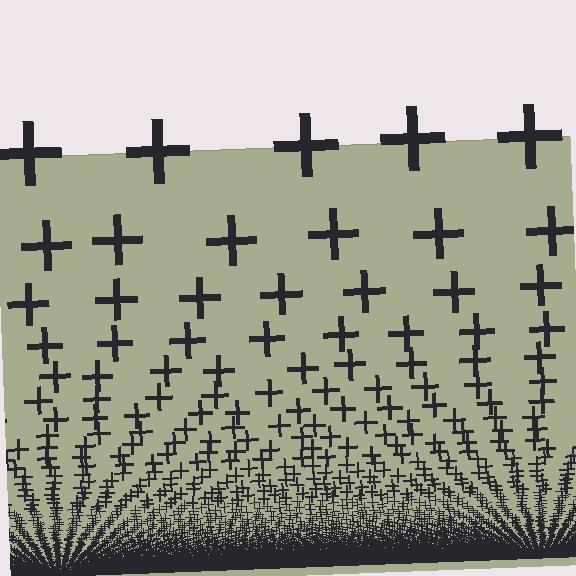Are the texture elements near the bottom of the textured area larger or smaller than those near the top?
Smaller. The gradient is inverted — elements near the bottom are smaller and denser.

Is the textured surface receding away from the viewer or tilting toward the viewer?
The surface appears to tilt toward the viewer. Texture elements get larger and sparser toward the top.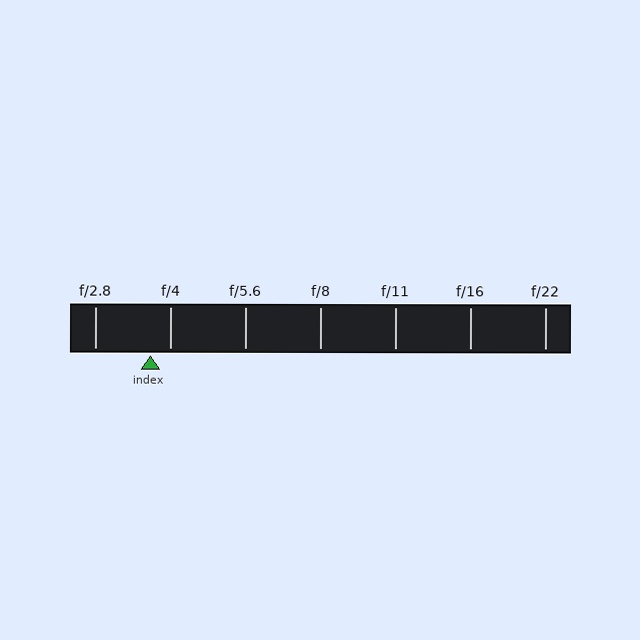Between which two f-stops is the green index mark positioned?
The index mark is between f/2.8 and f/4.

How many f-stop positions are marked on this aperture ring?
There are 7 f-stop positions marked.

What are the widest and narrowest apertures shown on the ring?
The widest aperture shown is f/2.8 and the narrowest is f/22.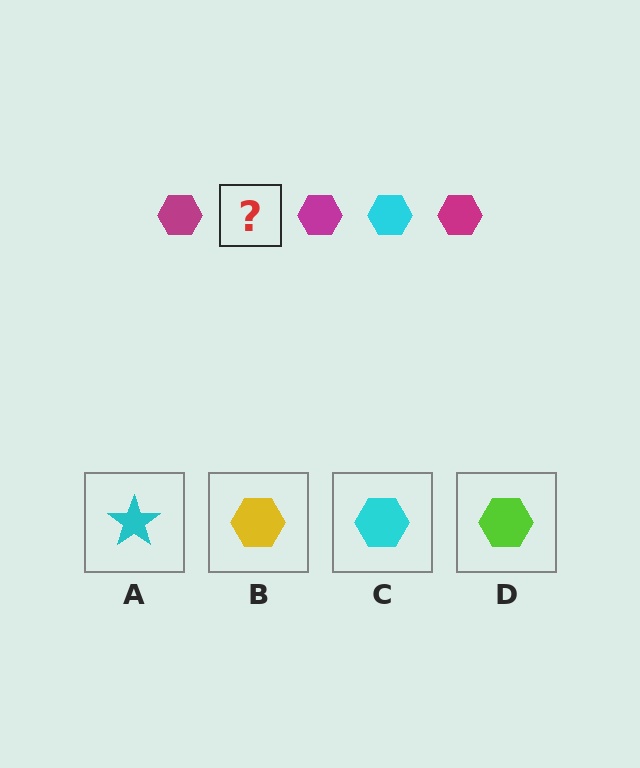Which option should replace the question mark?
Option C.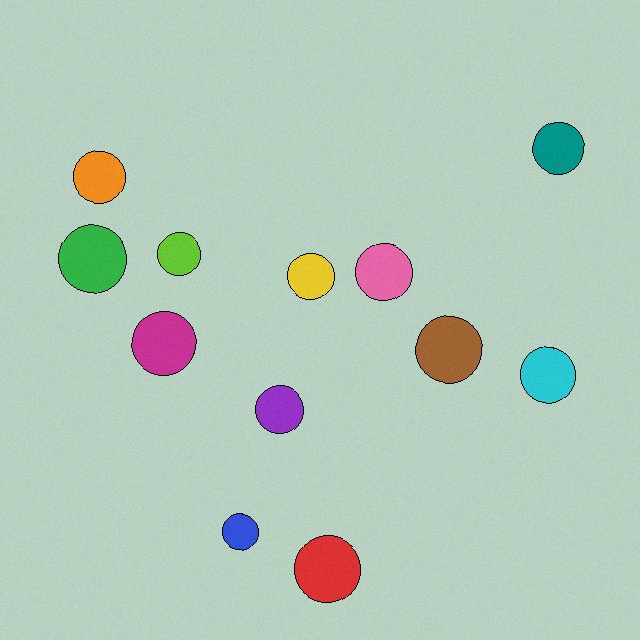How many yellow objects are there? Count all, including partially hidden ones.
There is 1 yellow object.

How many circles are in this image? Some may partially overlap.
There are 12 circles.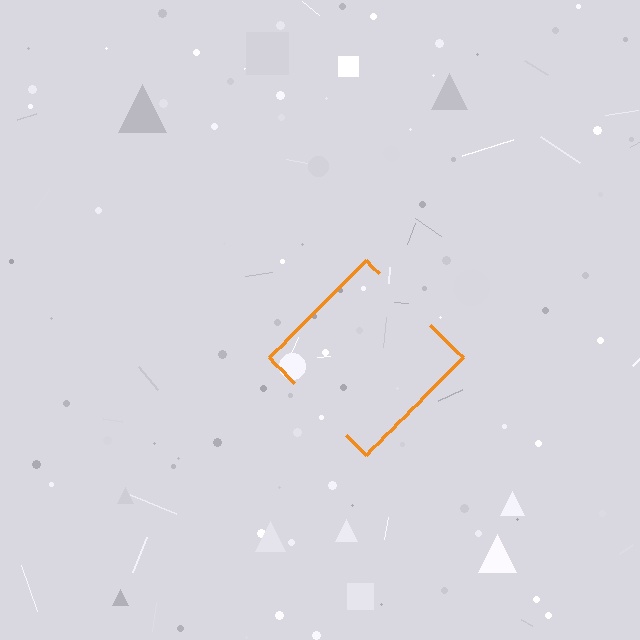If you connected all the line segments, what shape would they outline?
They would outline a diamond.